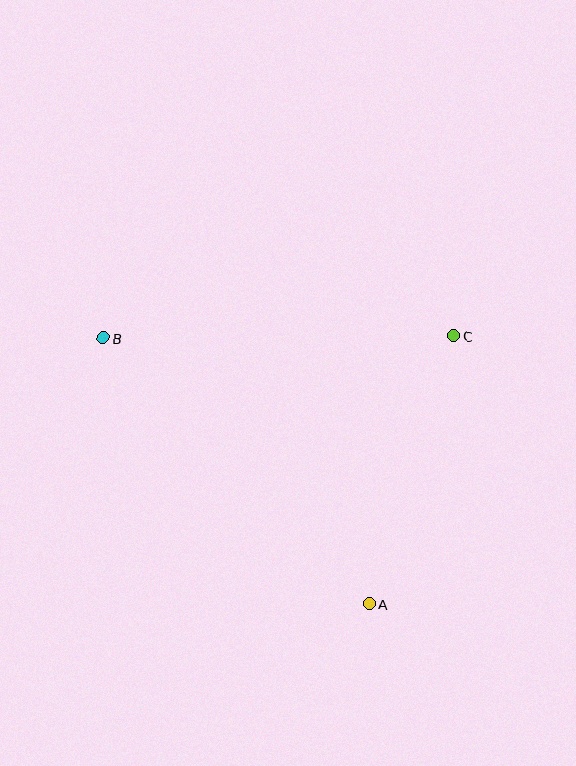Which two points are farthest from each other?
Points A and B are farthest from each other.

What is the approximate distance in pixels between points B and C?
The distance between B and C is approximately 351 pixels.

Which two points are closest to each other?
Points A and C are closest to each other.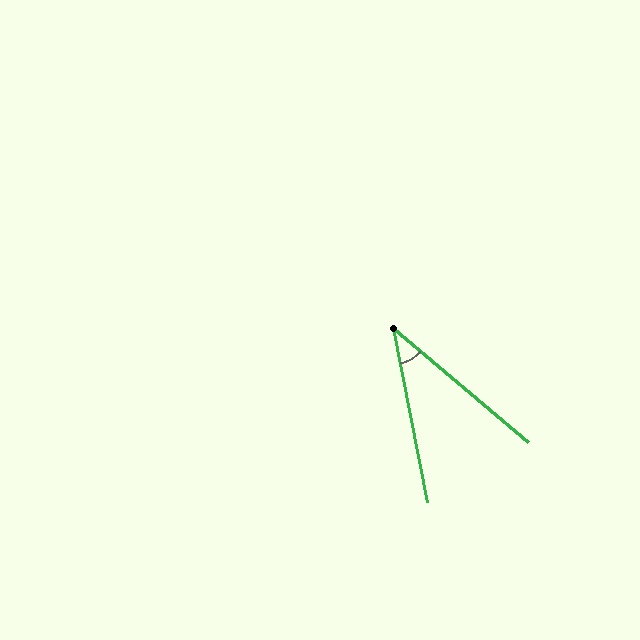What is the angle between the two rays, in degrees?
Approximately 39 degrees.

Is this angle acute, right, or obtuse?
It is acute.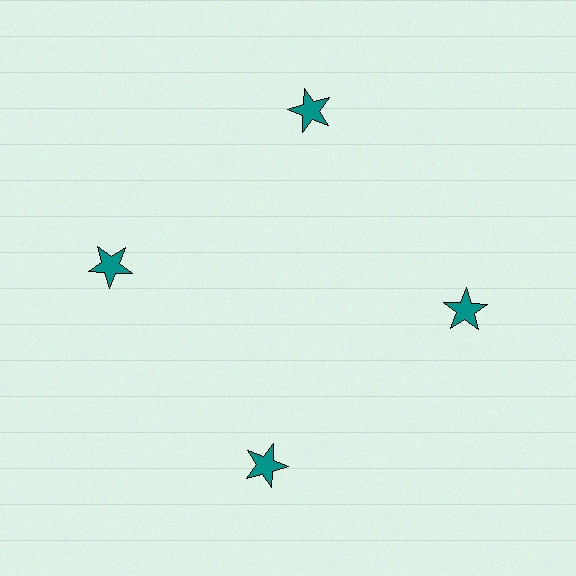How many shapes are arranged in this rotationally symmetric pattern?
There are 4 shapes, arranged in 4 groups of 1.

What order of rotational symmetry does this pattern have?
This pattern has 4-fold rotational symmetry.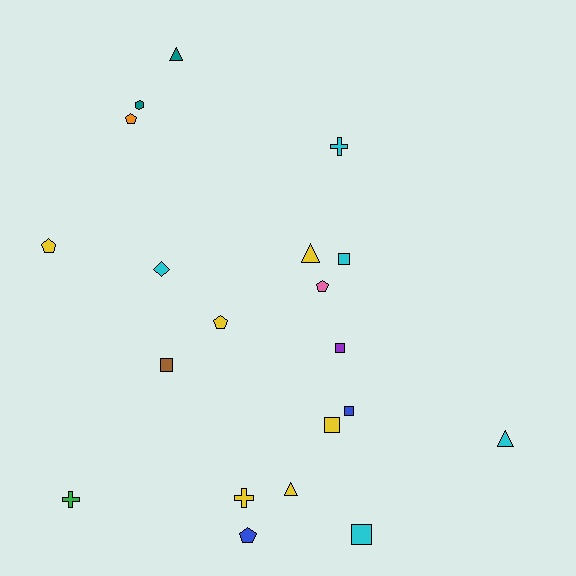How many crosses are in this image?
There are 3 crosses.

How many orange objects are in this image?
There is 1 orange object.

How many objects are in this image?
There are 20 objects.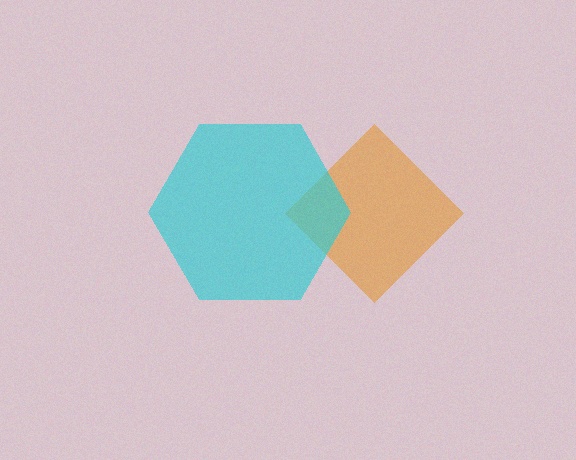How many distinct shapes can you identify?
There are 2 distinct shapes: an orange diamond, a cyan hexagon.